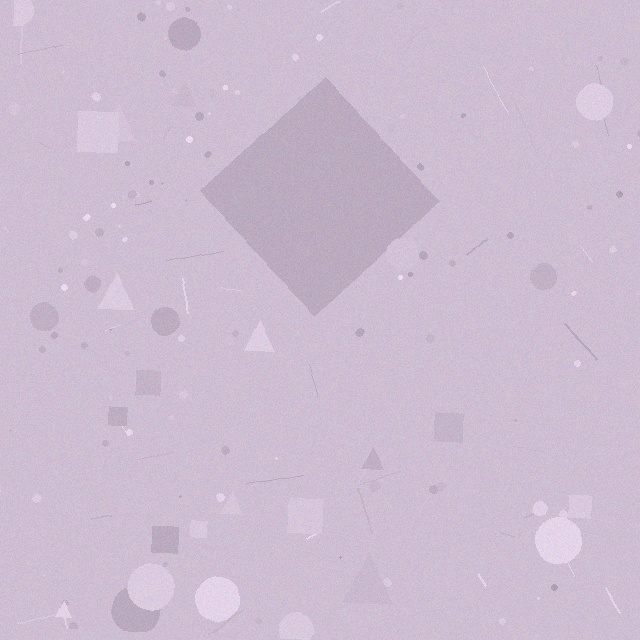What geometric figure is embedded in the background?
A diamond is embedded in the background.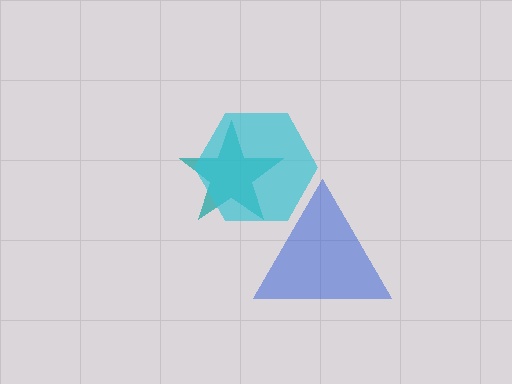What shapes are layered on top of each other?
The layered shapes are: a teal star, a blue triangle, a cyan hexagon.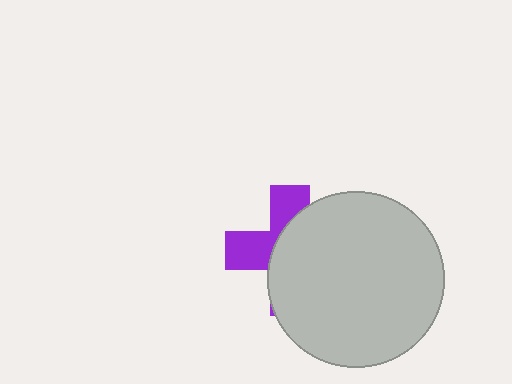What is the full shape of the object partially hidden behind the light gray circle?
The partially hidden object is a purple cross.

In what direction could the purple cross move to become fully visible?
The purple cross could move left. That would shift it out from behind the light gray circle entirely.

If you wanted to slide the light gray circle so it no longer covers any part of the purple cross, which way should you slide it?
Slide it right — that is the most direct way to separate the two shapes.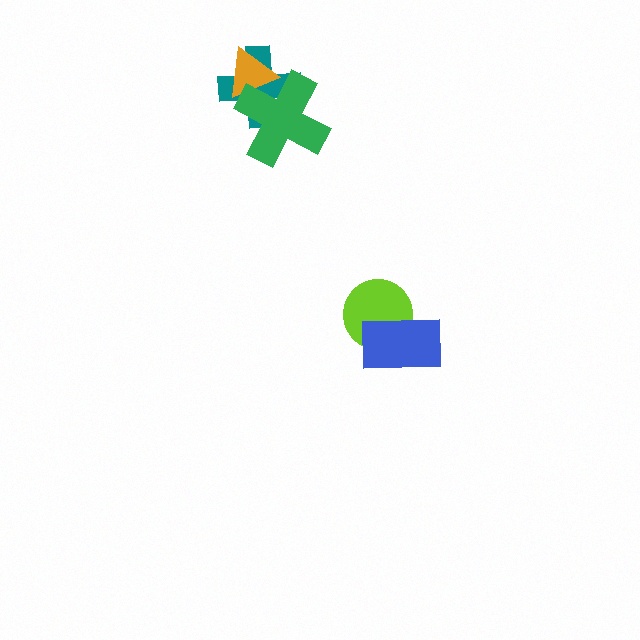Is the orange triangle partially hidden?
Yes, it is partially covered by another shape.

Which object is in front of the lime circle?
The blue rectangle is in front of the lime circle.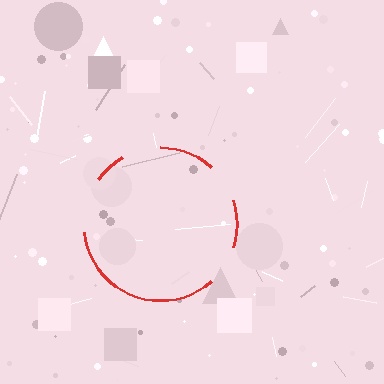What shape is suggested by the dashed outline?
The dashed outline suggests a circle.